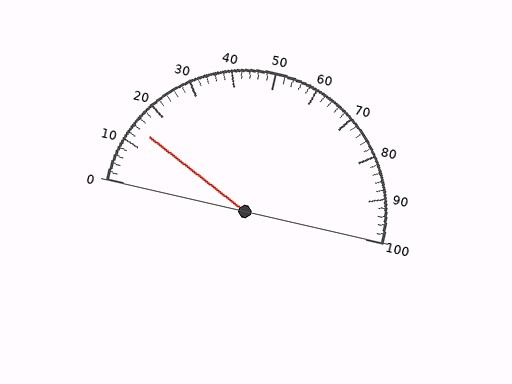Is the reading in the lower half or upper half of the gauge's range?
The reading is in the lower half of the range (0 to 100).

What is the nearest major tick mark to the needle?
The nearest major tick mark is 10.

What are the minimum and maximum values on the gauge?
The gauge ranges from 0 to 100.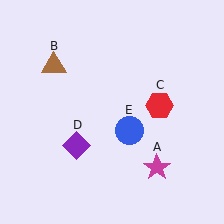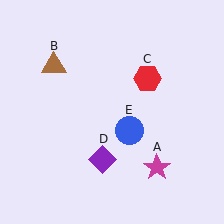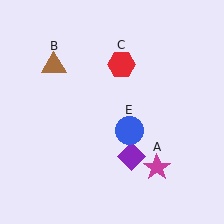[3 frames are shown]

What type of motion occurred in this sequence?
The red hexagon (object C), purple diamond (object D) rotated counterclockwise around the center of the scene.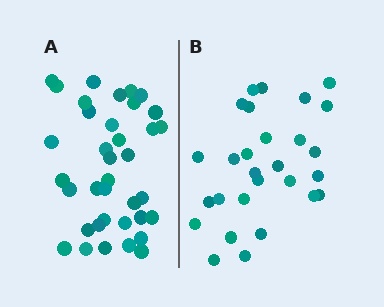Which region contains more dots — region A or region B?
Region A (the left region) has more dots.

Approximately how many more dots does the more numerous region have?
Region A has roughly 8 or so more dots than region B.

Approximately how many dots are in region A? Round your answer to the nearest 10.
About 40 dots. (The exact count is 37, which rounds to 40.)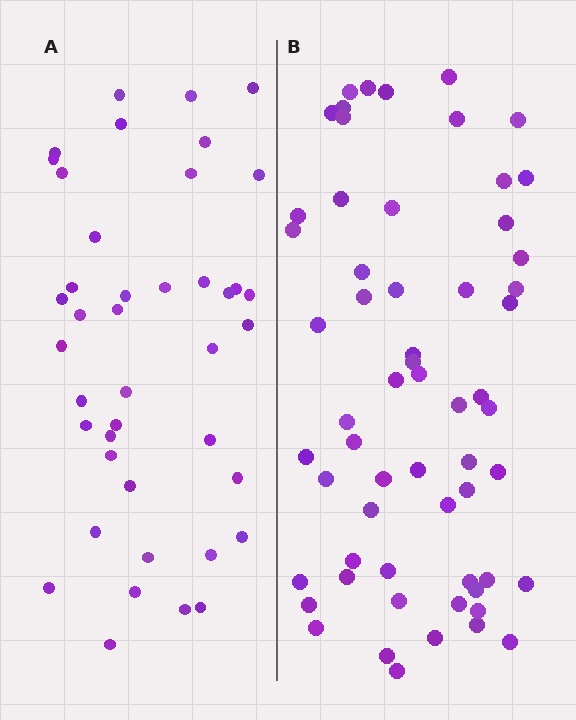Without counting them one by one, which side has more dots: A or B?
Region B (the right region) has more dots.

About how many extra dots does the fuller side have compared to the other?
Region B has approximately 20 more dots than region A.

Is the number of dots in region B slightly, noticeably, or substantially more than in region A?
Region B has noticeably more, but not dramatically so. The ratio is roughly 1.4 to 1.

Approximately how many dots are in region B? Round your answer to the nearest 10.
About 60 dots.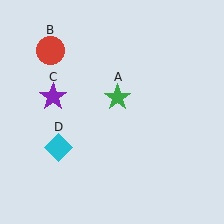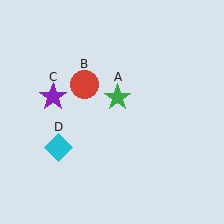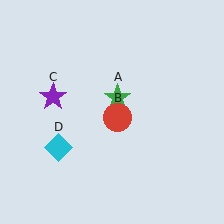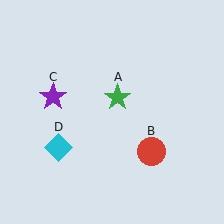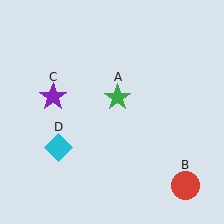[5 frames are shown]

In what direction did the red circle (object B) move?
The red circle (object B) moved down and to the right.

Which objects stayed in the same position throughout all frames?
Green star (object A) and purple star (object C) and cyan diamond (object D) remained stationary.